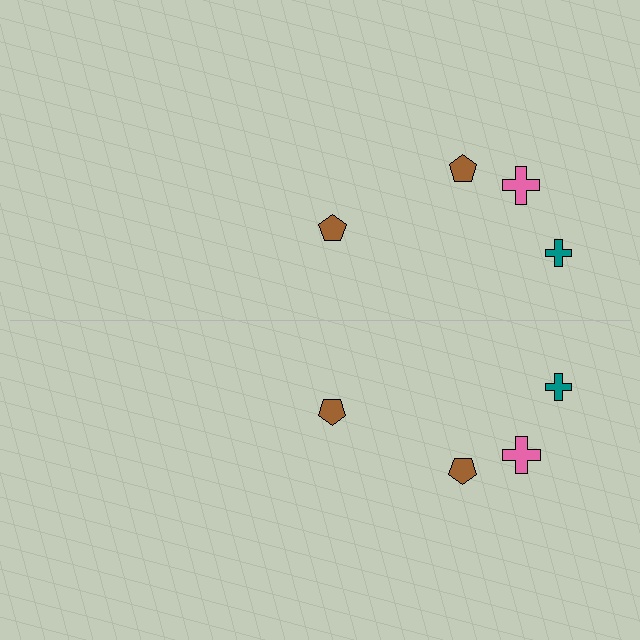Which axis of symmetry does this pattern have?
The pattern has a horizontal axis of symmetry running through the center of the image.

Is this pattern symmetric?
Yes, this pattern has bilateral (reflection) symmetry.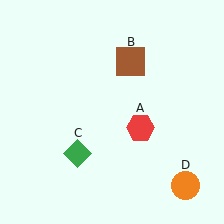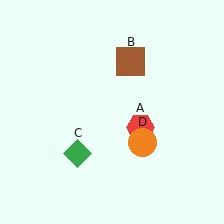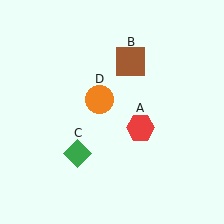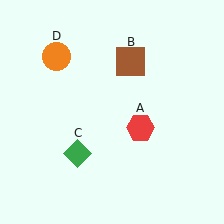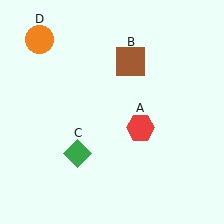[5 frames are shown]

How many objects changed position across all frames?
1 object changed position: orange circle (object D).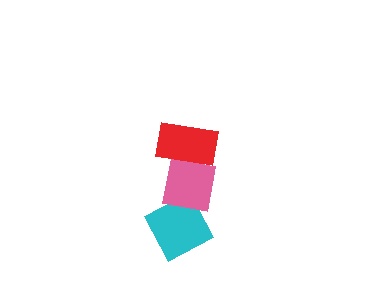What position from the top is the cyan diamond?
The cyan diamond is 3rd from the top.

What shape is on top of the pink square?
The red rectangle is on top of the pink square.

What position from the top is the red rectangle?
The red rectangle is 1st from the top.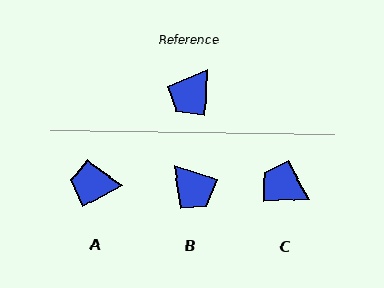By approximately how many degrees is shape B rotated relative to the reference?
Approximately 76 degrees counter-clockwise.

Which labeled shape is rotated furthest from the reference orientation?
C, about 83 degrees away.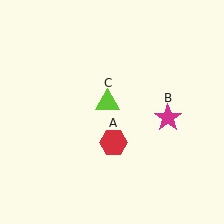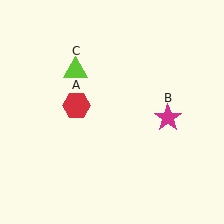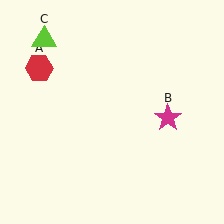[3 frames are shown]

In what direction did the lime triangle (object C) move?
The lime triangle (object C) moved up and to the left.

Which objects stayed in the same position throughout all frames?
Magenta star (object B) remained stationary.